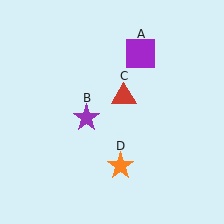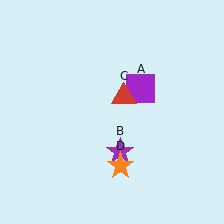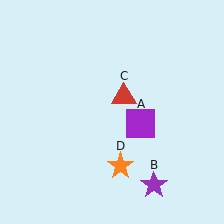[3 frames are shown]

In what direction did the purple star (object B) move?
The purple star (object B) moved down and to the right.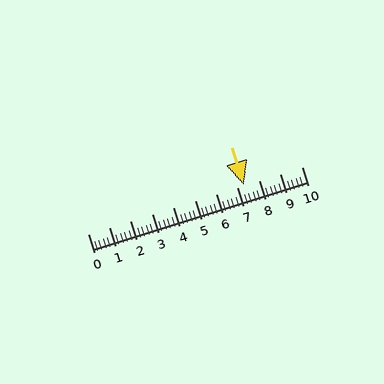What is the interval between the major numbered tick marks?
The major tick marks are spaced 1 units apart.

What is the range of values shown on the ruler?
The ruler shows values from 0 to 10.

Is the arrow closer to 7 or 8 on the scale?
The arrow is closer to 7.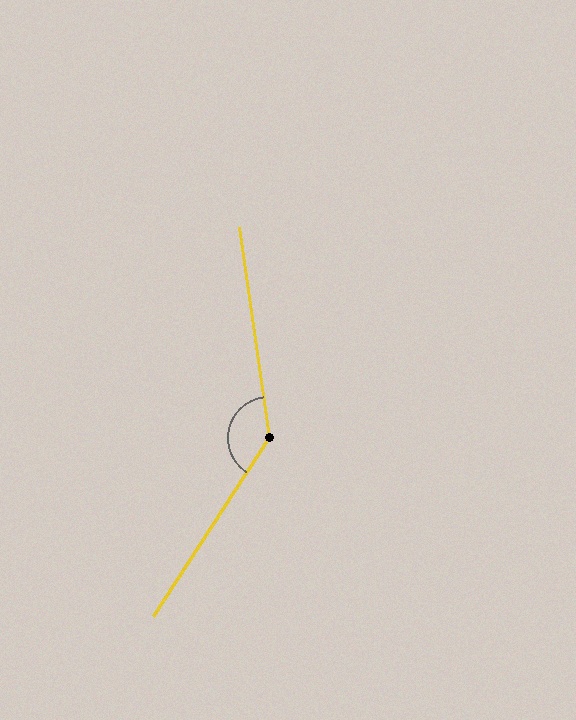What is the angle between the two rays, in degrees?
Approximately 139 degrees.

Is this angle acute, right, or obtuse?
It is obtuse.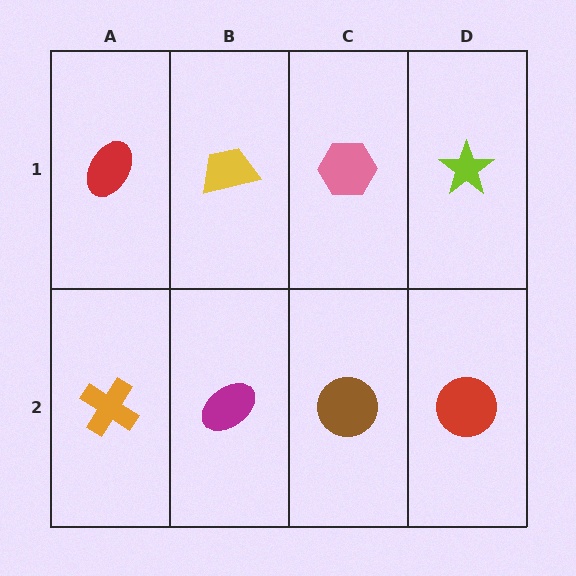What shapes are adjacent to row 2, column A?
A red ellipse (row 1, column A), a magenta ellipse (row 2, column B).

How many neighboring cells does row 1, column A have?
2.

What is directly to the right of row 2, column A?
A magenta ellipse.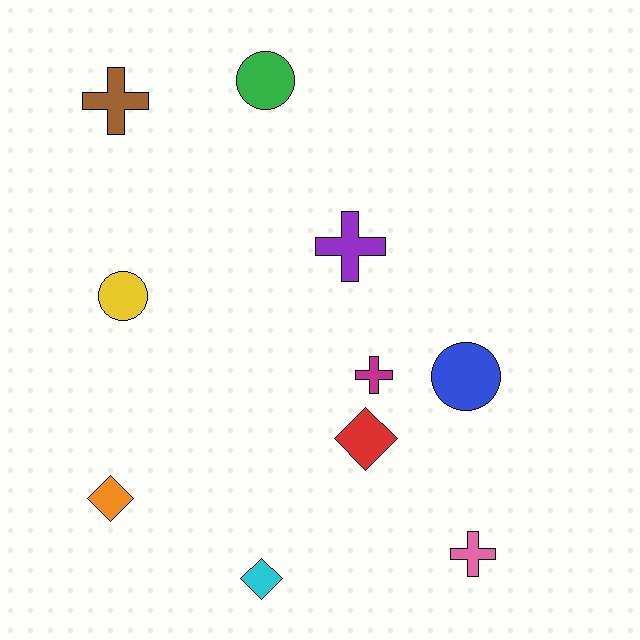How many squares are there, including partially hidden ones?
There are no squares.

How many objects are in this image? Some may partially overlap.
There are 10 objects.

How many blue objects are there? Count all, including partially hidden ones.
There is 1 blue object.